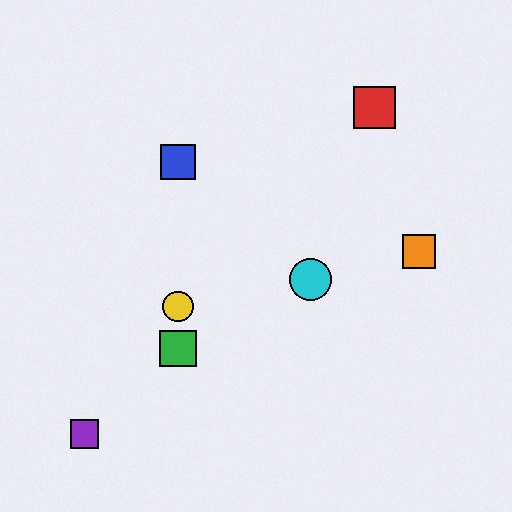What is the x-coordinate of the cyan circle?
The cyan circle is at x≈310.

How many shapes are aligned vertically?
3 shapes (the blue square, the green square, the yellow circle) are aligned vertically.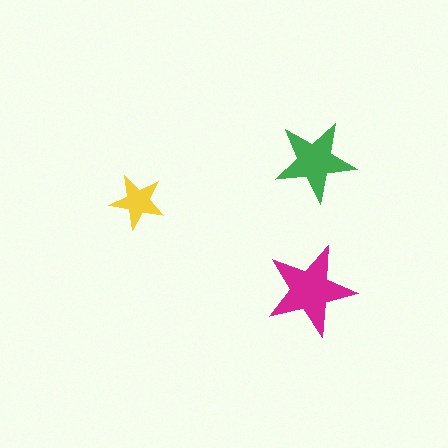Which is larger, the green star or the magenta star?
The magenta one.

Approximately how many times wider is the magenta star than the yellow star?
About 1.5 times wider.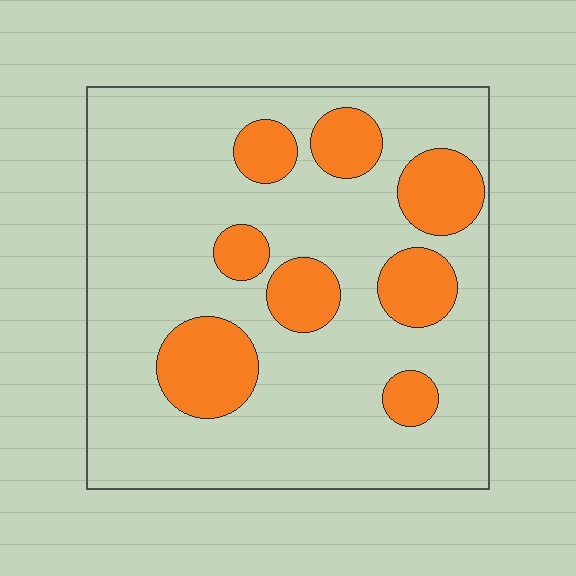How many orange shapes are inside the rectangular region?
8.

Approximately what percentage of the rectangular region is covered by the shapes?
Approximately 20%.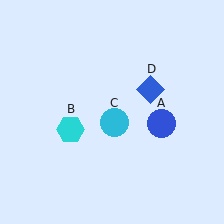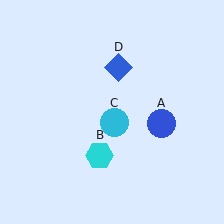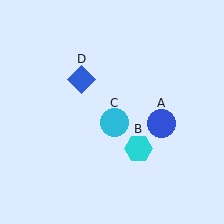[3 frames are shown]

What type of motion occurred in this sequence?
The cyan hexagon (object B), blue diamond (object D) rotated counterclockwise around the center of the scene.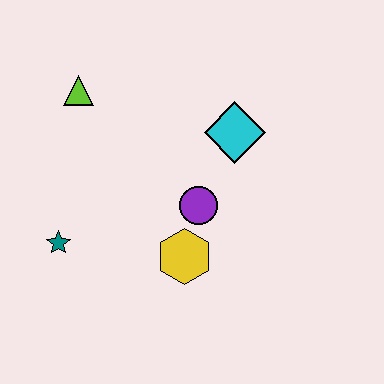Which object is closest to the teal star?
The yellow hexagon is closest to the teal star.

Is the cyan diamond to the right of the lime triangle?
Yes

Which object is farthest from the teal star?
The cyan diamond is farthest from the teal star.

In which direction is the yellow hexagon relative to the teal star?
The yellow hexagon is to the right of the teal star.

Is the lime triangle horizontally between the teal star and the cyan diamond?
Yes